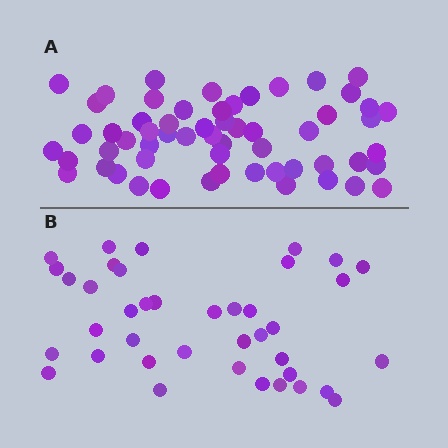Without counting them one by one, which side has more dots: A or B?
Region A (the top region) has more dots.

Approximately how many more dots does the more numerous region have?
Region A has approximately 20 more dots than region B.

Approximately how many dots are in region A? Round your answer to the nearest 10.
About 60 dots. (The exact count is 58, which rounds to 60.)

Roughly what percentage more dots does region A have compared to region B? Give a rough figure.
About 50% more.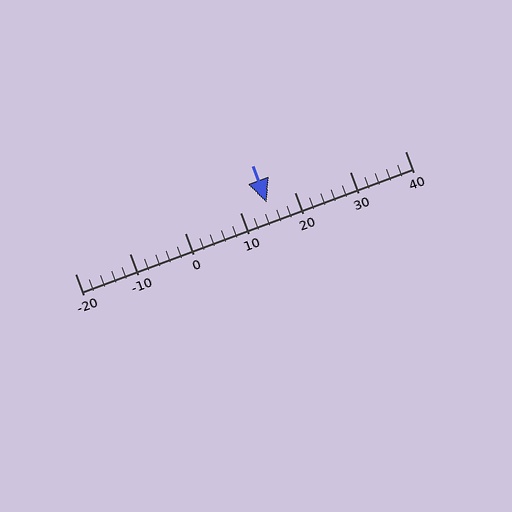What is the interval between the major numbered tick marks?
The major tick marks are spaced 10 units apart.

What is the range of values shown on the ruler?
The ruler shows values from -20 to 40.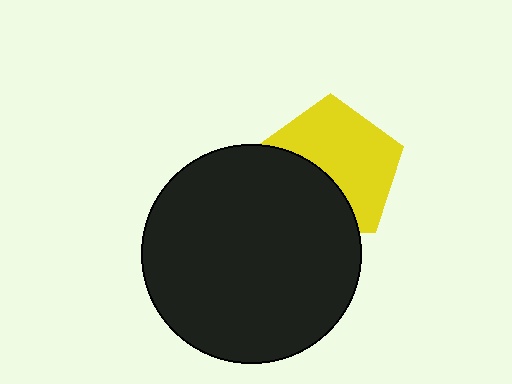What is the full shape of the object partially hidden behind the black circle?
The partially hidden object is a yellow pentagon.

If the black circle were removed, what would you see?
You would see the complete yellow pentagon.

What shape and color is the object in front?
The object in front is a black circle.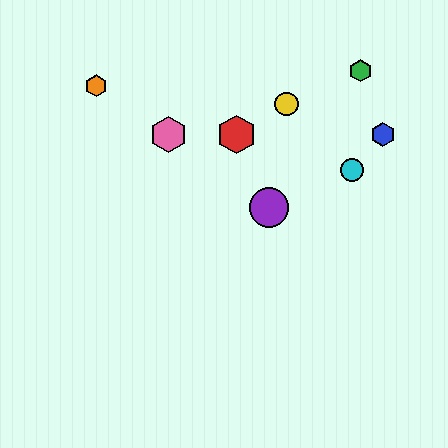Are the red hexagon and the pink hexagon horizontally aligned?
Yes, both are at y≈134.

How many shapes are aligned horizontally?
3 shapes (the red hexagon, the blue hexagon, the pink hexagon) are aligned horizontally.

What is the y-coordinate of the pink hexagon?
The pink hexagon is at y≈134.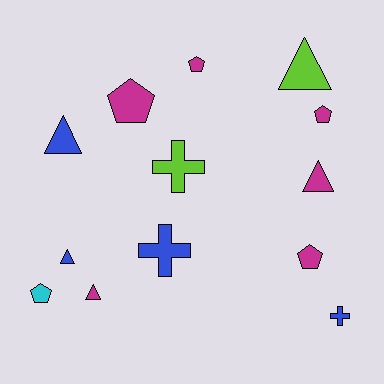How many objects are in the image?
There are 13 objects.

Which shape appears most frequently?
Pentagon, with 5 objects.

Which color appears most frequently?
Magenta, with 6 objects.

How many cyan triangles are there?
There are no cyan triangles.